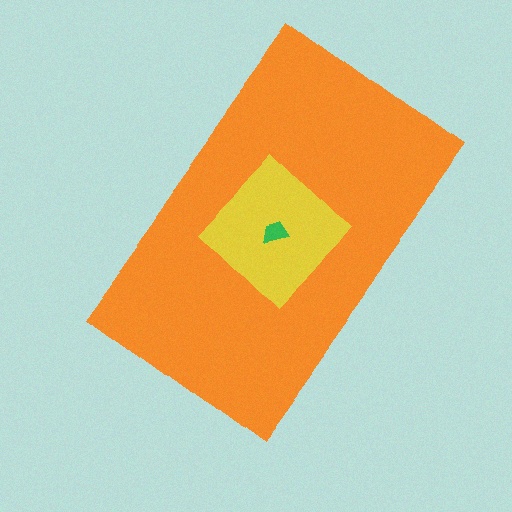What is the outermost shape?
The orange rectangle.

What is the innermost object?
The green trapezoid.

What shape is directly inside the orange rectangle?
The yellow diamond.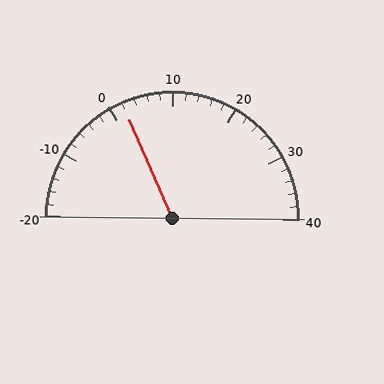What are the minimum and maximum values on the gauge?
The gauge ranges from -20 to 40.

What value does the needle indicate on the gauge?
The needle indicates approximately 2.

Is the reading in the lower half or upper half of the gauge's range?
The reading is in the lower half of the range (-20 to 40).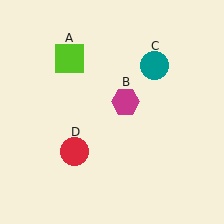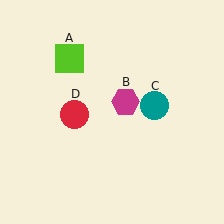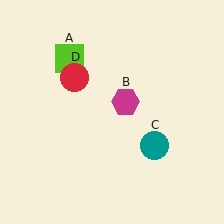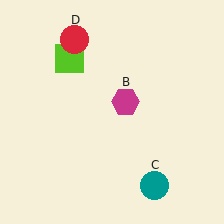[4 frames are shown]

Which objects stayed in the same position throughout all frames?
Lime square (object A) and magenta hexagon (object B) remained stationary.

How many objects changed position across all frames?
2 objects changed position: teal circle (object C), red circle (object D).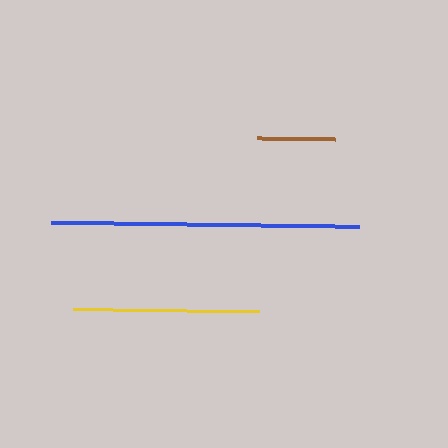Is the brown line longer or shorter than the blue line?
The blue line is longer than the brown line.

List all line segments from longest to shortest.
From longest to shortest: blue, yellow, brown.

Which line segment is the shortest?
The brown line is the shortest at approximately 78 pixels.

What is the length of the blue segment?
The blue segment is approximately 308 pixels long.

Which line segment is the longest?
The blue line is the longest at approximately 308 pixels.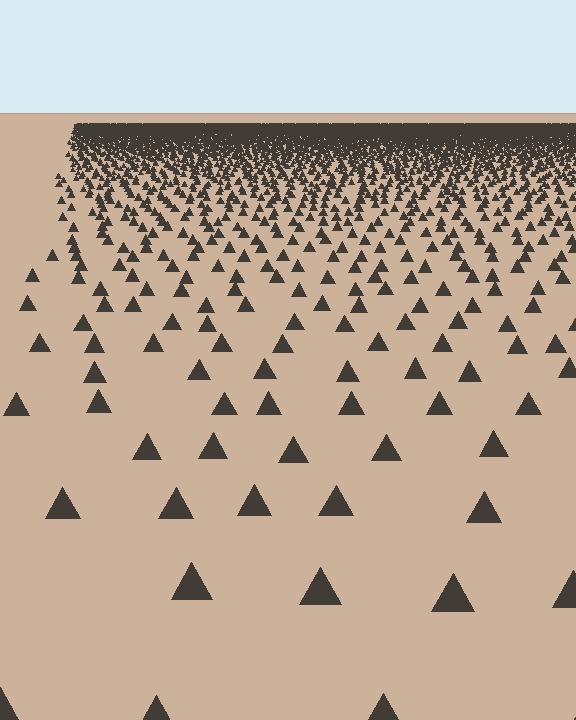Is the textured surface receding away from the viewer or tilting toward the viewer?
The surface is receding away from the viewer. Texture elements get smaller and denser toward the top.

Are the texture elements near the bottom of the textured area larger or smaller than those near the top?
Larger. Near the bottom, elements are closer to the viewer and appear at a bigger on-screen size.